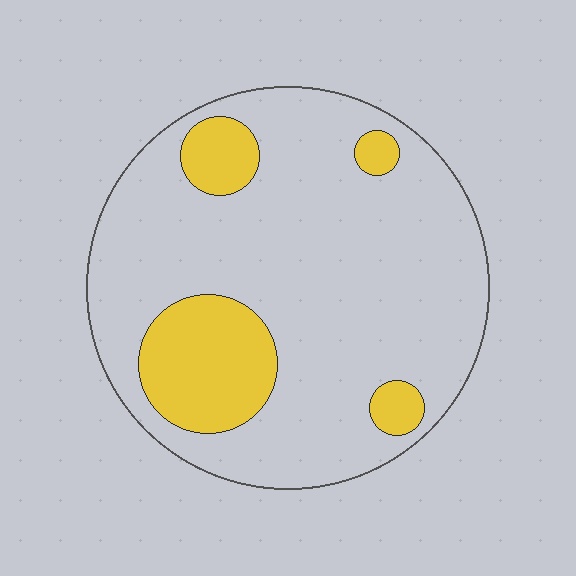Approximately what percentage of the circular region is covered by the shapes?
Approximately 20%.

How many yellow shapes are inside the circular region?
4.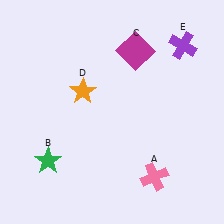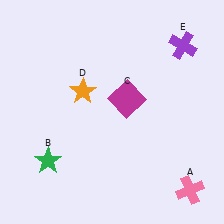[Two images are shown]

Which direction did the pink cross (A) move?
The pink cross (A) moved right.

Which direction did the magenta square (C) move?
The magenta square (C) moved down.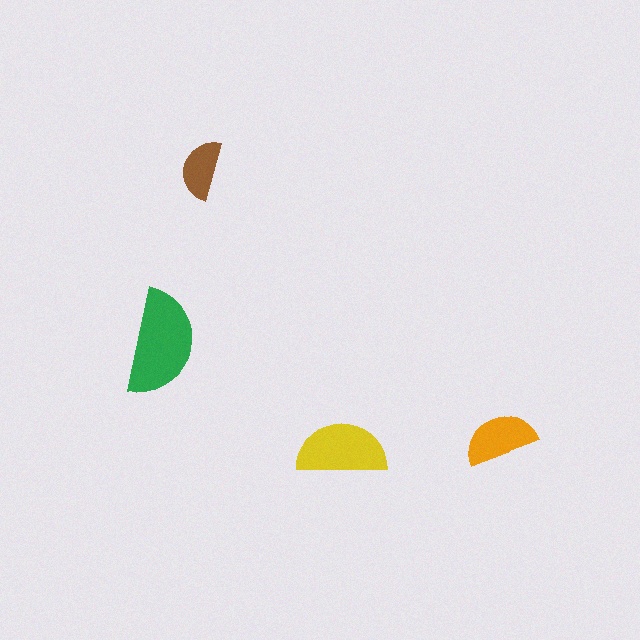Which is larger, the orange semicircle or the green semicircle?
The green one.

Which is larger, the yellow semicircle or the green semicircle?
The green one.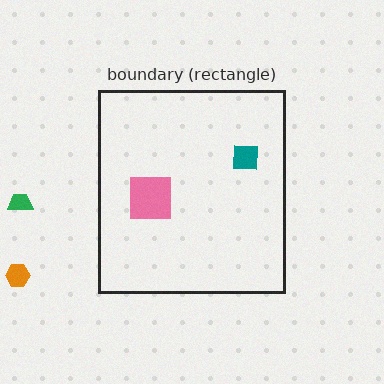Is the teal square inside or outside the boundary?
Inside.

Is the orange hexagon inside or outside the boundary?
Outside.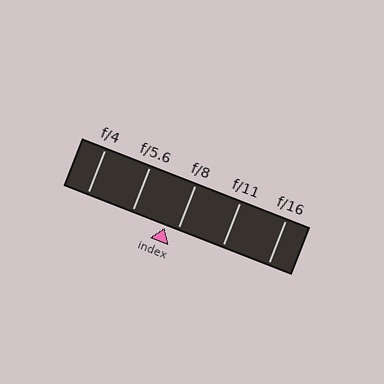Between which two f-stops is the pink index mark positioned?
The index mark is between f/5.6 and f/8.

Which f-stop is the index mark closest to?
The index mark is closest to f/8.